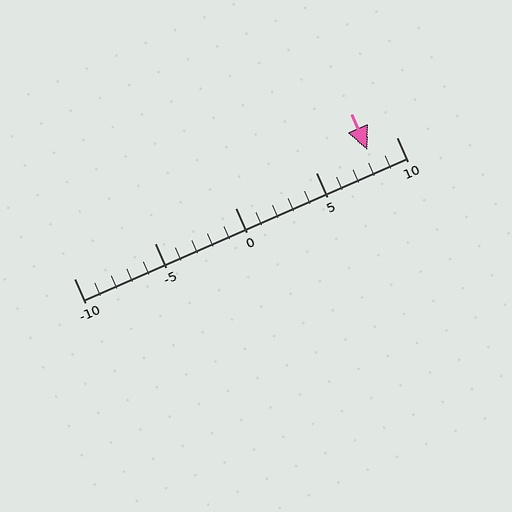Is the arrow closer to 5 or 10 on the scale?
The arrow is closer to 10.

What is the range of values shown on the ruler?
The ruler shows values from -10 to 10.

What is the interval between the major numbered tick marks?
The major tick marks are spaced 5 units apart.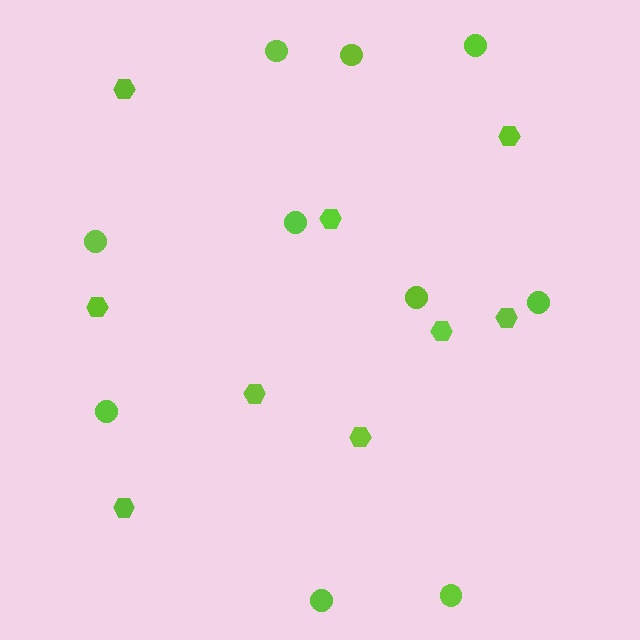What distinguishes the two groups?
There are 2 groups: one group of hexagons (9) and one group of circles (10).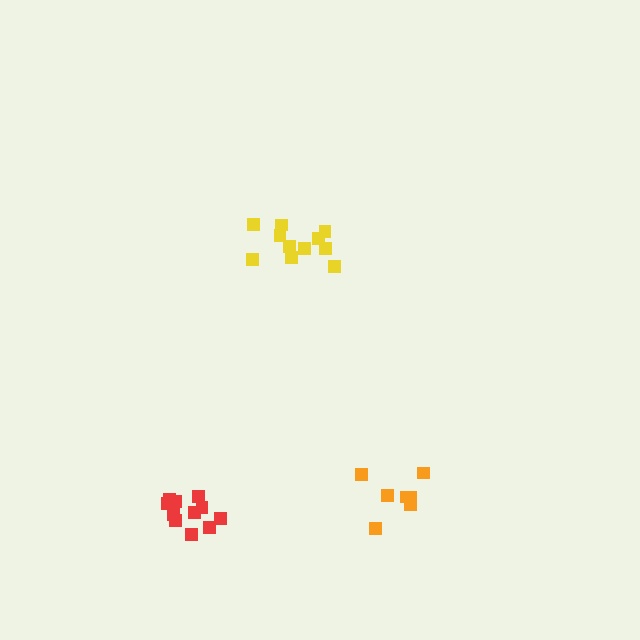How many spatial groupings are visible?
There are 3 spatial groupings.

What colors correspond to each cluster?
The clusters are colored: yellow, red, orange.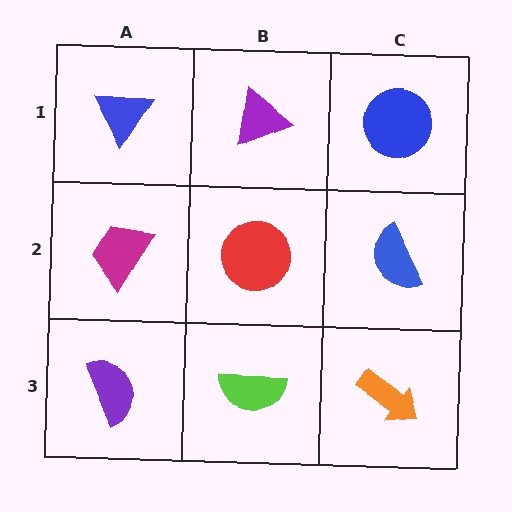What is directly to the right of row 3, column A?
A lime semicircle.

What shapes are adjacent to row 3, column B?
A red circle (row 2, column B), a purple semicircle (row 3, column A), an orange arrow (row 3, column C).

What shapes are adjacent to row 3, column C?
A blue semicircle (row 2, column C), a lime semicircle (row 3, column B).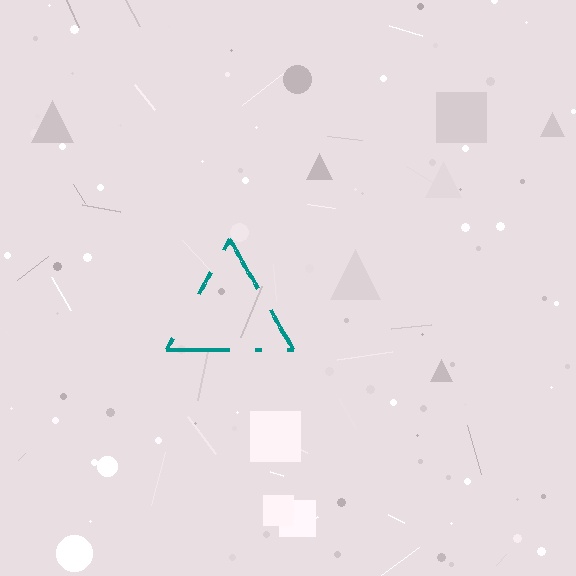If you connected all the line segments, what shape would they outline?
They would outline a triangle.